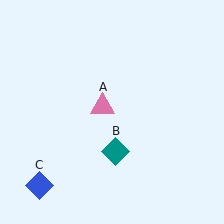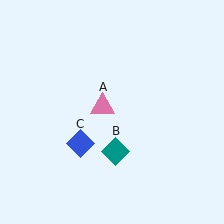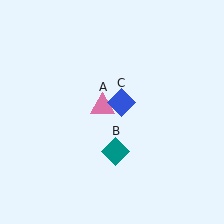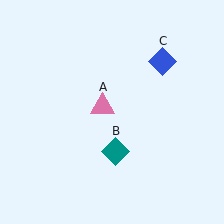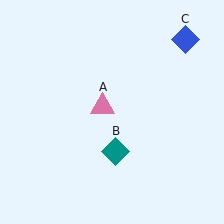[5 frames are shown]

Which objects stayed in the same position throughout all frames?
Pink triangle (object A) and teal diamond (object B) remained stationary.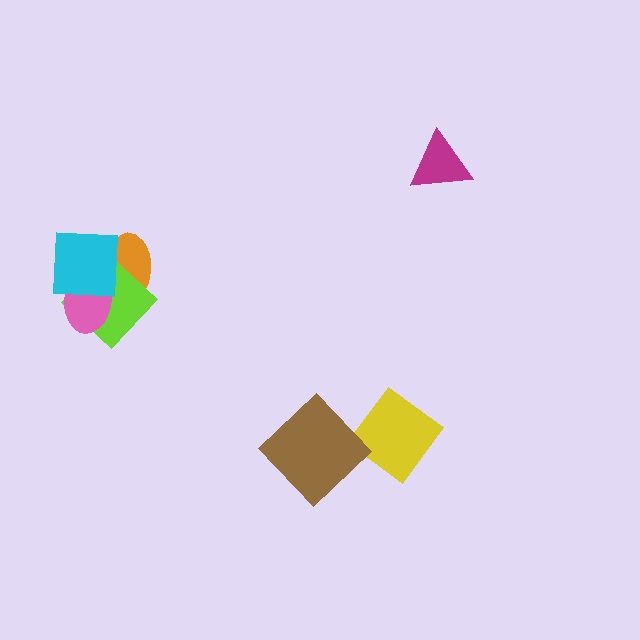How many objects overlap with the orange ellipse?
3 objects overlap with the orange ellipse.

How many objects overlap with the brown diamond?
0 objects overlap with the brown diamond.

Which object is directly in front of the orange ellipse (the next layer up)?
The lime diamond is directly in front of the orange ellipse.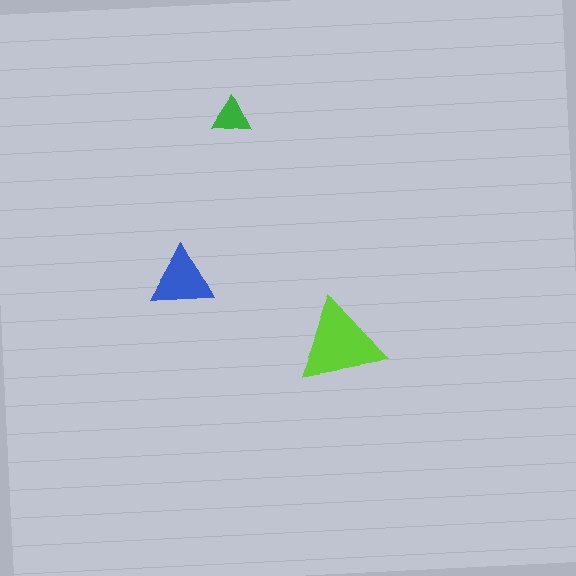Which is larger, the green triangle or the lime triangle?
The lime one.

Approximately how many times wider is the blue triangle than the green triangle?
About 1.5 times wider.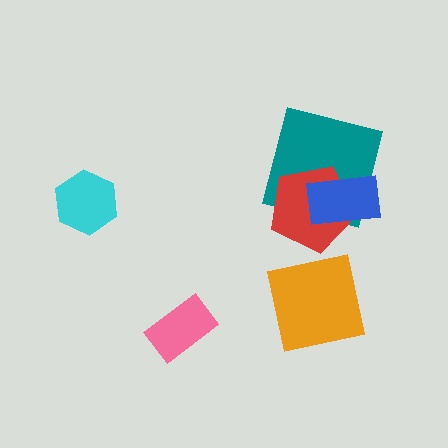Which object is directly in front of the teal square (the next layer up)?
The red pentagon is directly in front of the teal square.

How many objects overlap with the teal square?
2 objects overlap with the teal square.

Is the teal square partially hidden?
Yes, it is partially covered by another shape.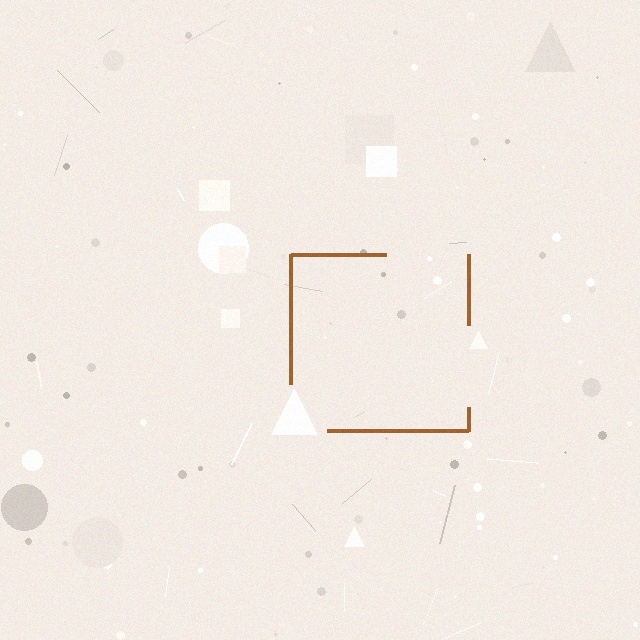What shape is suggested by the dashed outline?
The dashed outline suggests a square.